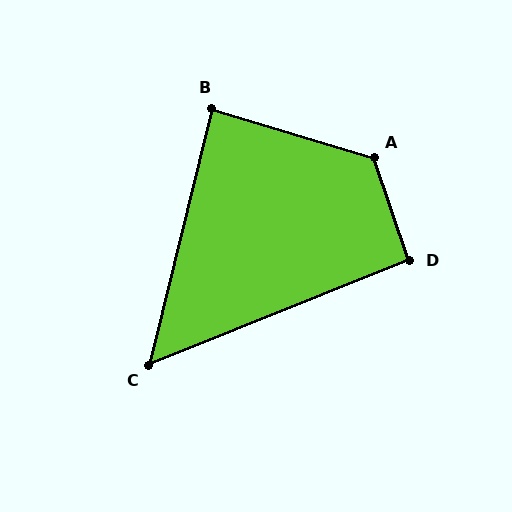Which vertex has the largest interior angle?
A, at approximately 126 degrees.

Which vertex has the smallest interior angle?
C, at approximately 54 degrees.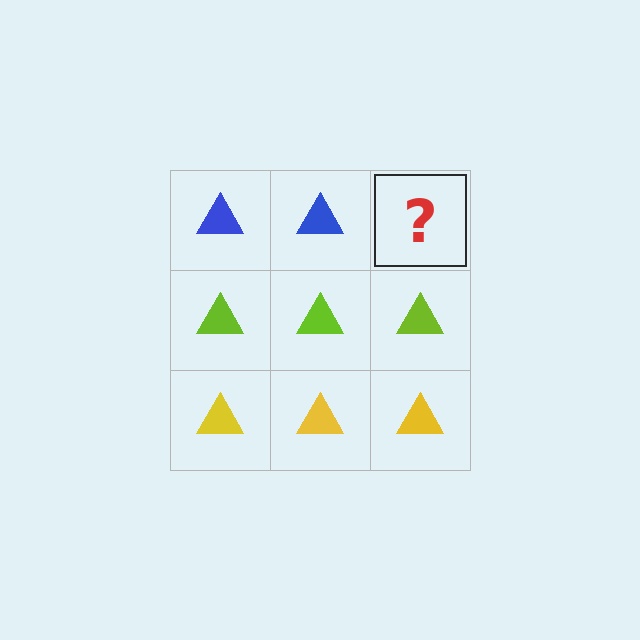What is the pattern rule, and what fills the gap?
The rule is that each row has a consistent color. The gap should be filled with a blue triangle.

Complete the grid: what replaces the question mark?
The question mark should be replaced with a blue triangle.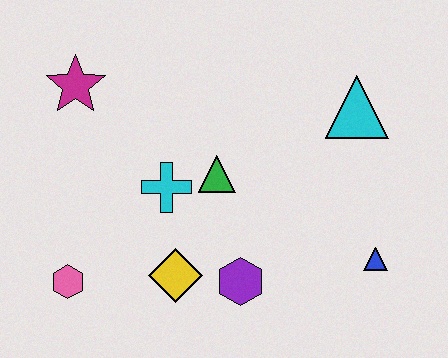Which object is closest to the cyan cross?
The green triangle is closest to the cyan cross.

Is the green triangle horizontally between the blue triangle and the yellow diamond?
Yes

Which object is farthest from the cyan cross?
The blue triangle is farthest from the cyan cross.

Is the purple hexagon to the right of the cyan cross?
Yes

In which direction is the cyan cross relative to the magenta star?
The cyan cross is below the magenta star.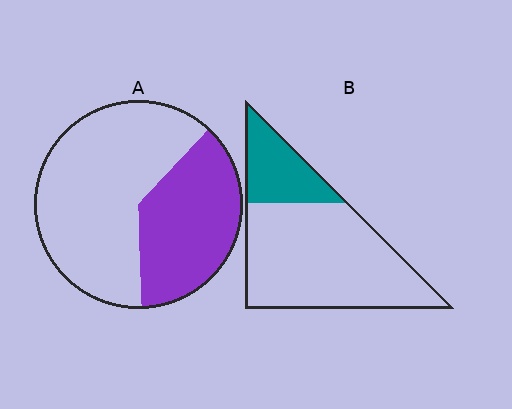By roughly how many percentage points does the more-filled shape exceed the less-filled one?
By roughly 15 percentage points (A over B).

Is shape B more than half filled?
No.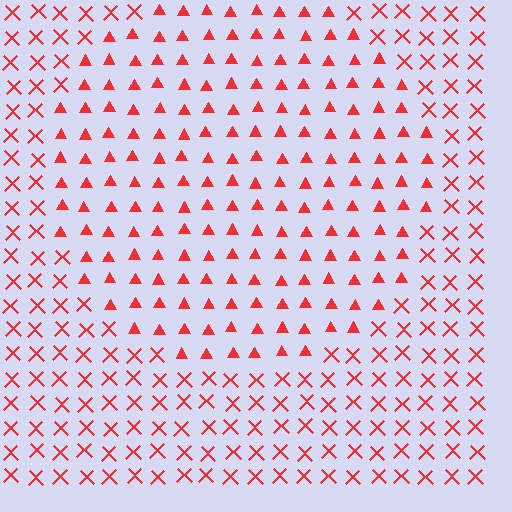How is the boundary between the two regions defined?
The boundary is defined by a change in element shape: triangles inside vs. X marks outside. All elements share the same color and spacing.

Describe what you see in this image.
The image is filled with small red elements arranged in a uniform grid. A circle-shaped region contains triangles, while the surrounding area contains X marks. The boundary is defined purely by the change in element shape.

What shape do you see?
I see a circle.